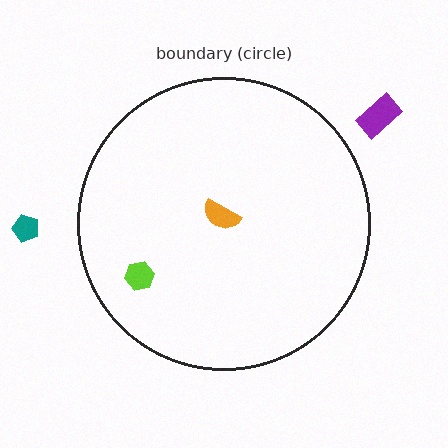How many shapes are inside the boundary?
2 inside, 2 outside.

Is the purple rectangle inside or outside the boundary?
Outside.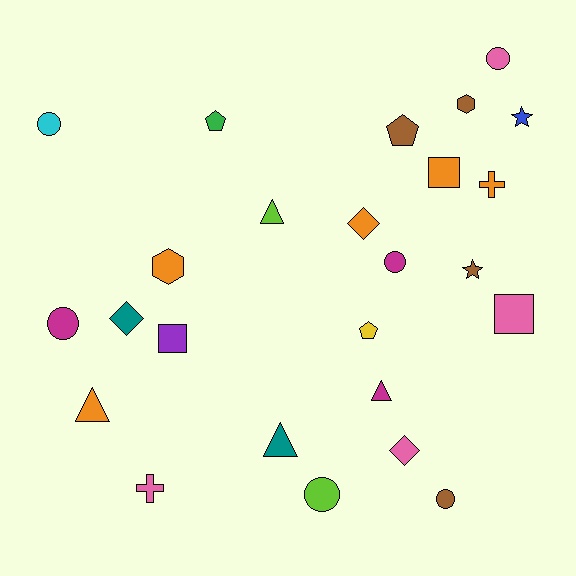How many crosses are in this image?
There are 2 crosses.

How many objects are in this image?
There are 25 objects.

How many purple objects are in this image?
There is 1 purple object.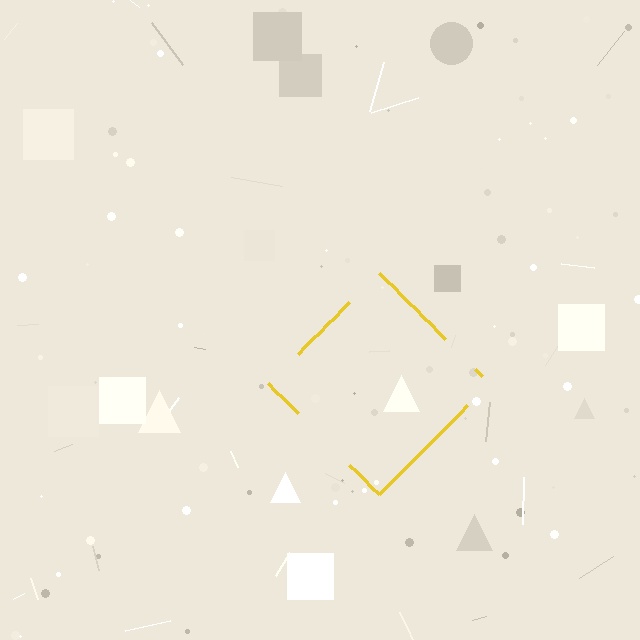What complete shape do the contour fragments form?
The contour fragments form a diamond.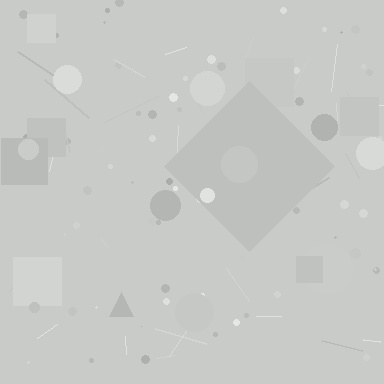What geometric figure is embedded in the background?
A diamond is embedded in the background.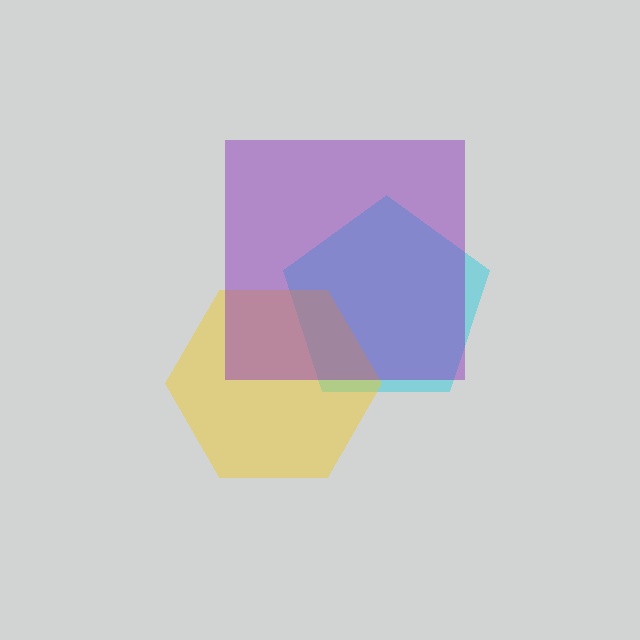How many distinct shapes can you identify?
There are 3 distinct shapes: a cyan pentagon, a yellow hexagon, a purple square.